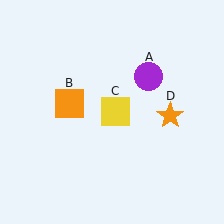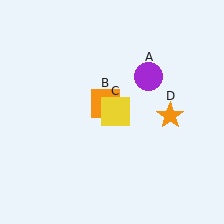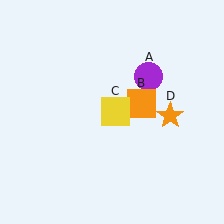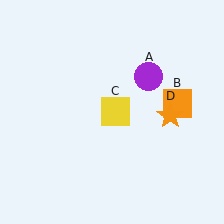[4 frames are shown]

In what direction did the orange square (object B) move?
The orange square (object B) moved right.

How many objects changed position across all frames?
1 object changed position: orange square (object B).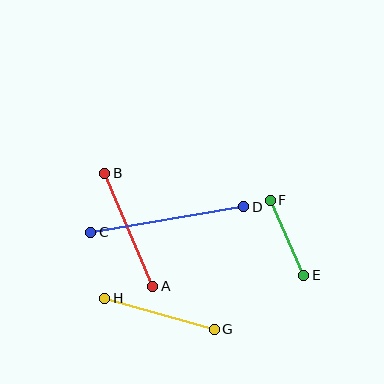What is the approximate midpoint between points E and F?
The midpoint is at approximately (287, 238) pixels.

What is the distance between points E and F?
The distance is approximately 82 pixels.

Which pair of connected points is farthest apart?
Points C and D are farthest apart.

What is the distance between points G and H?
The distance is approximately 114 pixels.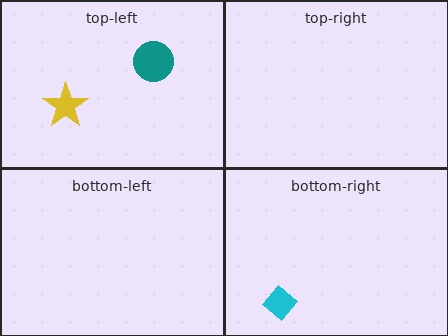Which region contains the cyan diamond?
The bottom-right region.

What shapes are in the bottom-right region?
The cyan diamond.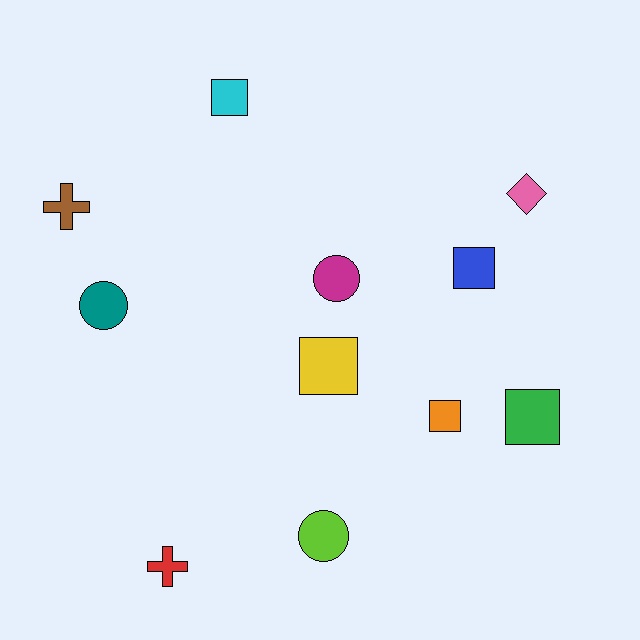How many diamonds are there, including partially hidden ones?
There is 1 diamond.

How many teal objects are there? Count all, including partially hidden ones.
There is 1 teal object.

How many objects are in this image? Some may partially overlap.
There are 11 objects.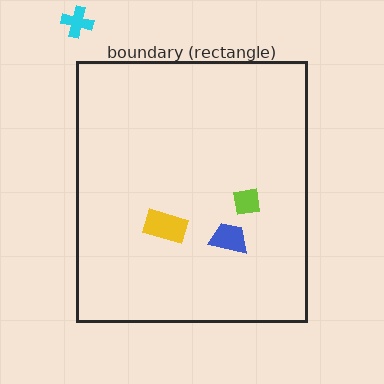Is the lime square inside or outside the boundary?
Inside.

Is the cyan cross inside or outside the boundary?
Outside.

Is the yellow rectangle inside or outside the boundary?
Inside.